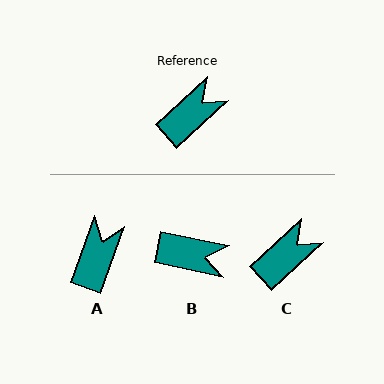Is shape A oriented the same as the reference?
No, it is off by about 27 degrees.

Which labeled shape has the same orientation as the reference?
C.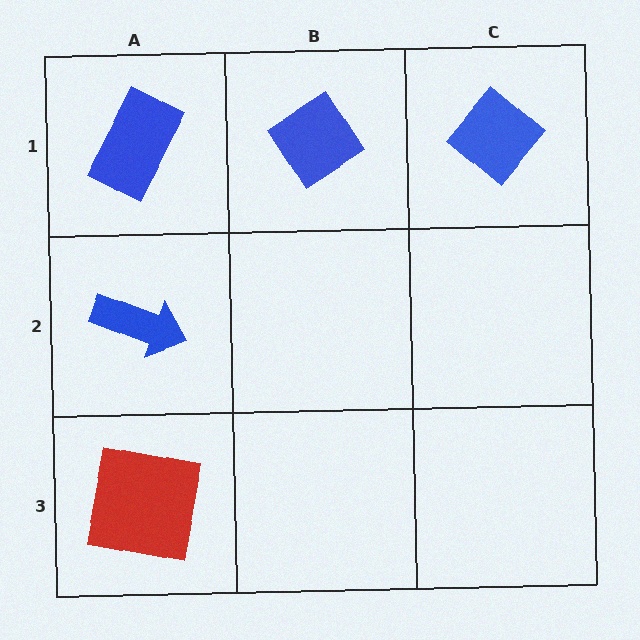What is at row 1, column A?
A blue rectangle.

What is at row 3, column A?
A red square.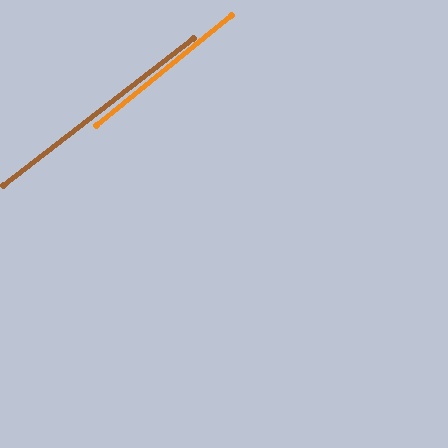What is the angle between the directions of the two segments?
Approximately 1 degree.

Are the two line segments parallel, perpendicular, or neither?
Parallel — their directions differ by only 1.4°.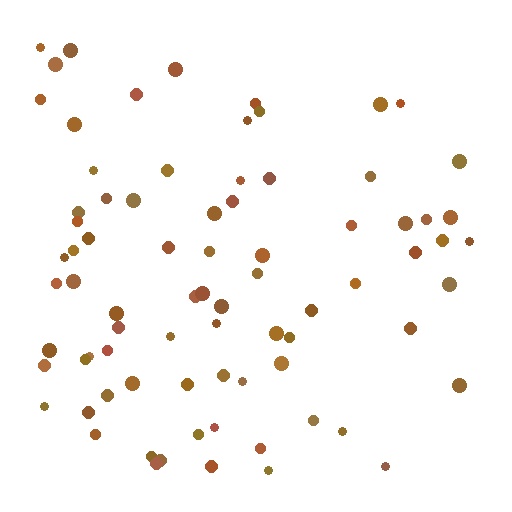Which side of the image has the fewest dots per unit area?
The right.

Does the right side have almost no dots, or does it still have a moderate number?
Still a moderate number, just noticeably fewer than the left.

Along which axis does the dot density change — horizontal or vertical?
Horizontal.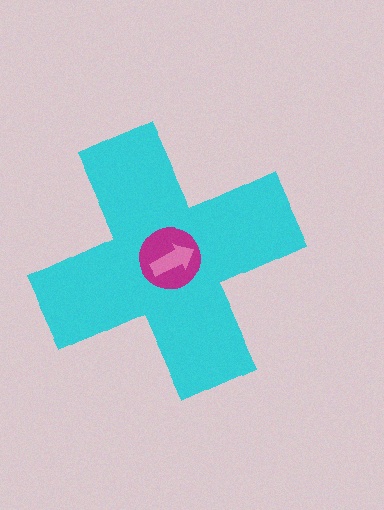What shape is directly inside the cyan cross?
The magenta circle.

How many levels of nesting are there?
3.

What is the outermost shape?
The cyan cross.